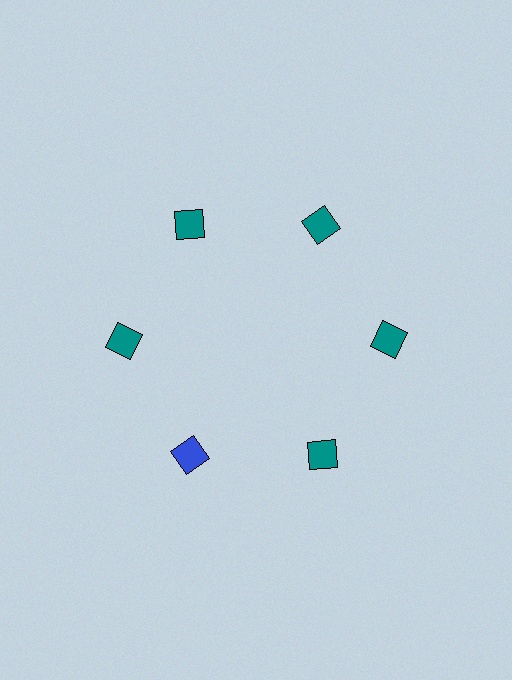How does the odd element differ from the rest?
It has a different color: blue instead of teal.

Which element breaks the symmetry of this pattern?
The blue diamond at roughly the 7 o'clock position breaks the symmetry. All other shapes are teal diamonds.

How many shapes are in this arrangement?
There are 6 shapes arranged in a ring pattern.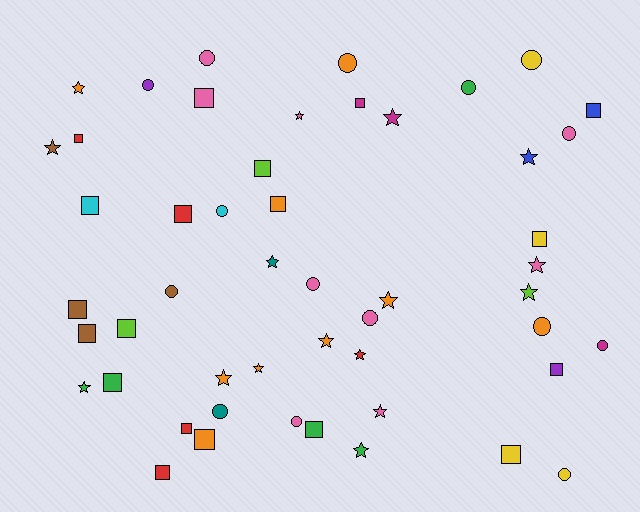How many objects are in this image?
There are 50 objects.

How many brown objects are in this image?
There are 4 brown objects.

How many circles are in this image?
There are 15 circles.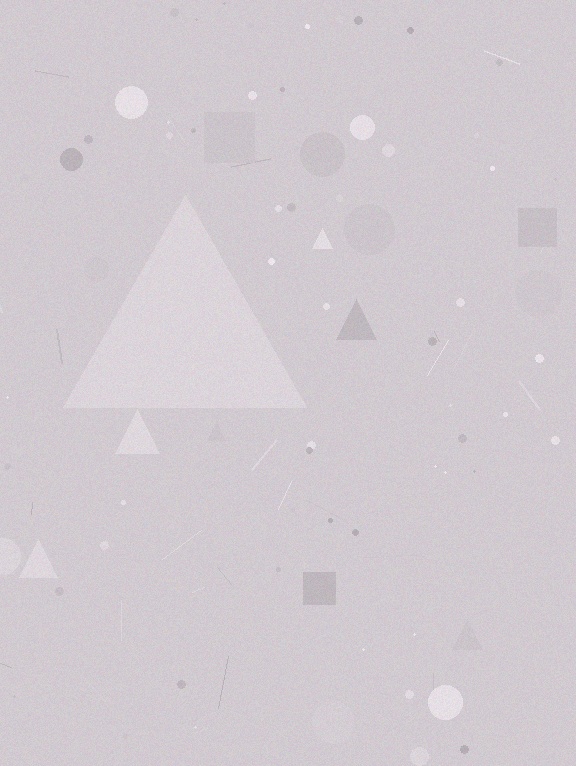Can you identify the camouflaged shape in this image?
The camouflaged shape is a triangle.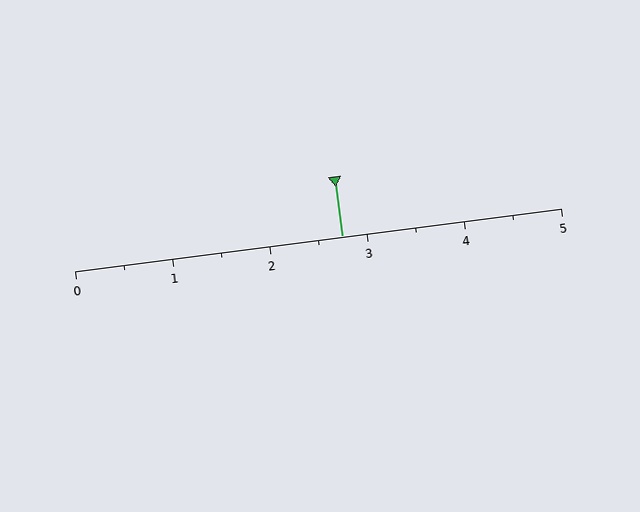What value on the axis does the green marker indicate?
The marker indicates approximately 2.8.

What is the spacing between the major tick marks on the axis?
The major ticks are spaced 1 apart.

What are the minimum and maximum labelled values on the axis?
The axis runs from 0 to 5.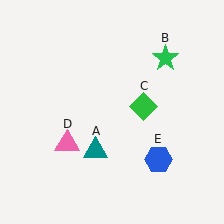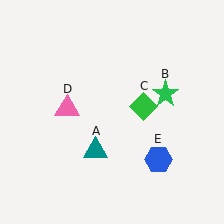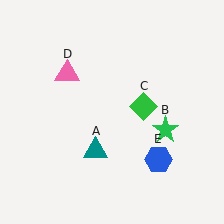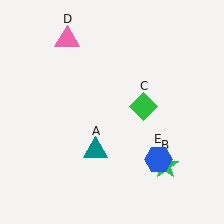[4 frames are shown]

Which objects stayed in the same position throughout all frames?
Teal triangle (object A) and green diamond (object C) and blue hexagon (object E) remained stationary.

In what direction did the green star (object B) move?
The green star (object B) moved down.